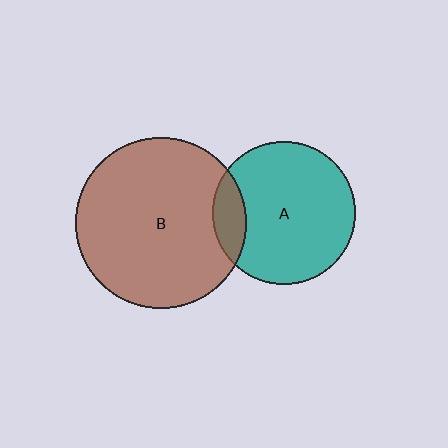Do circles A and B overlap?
Yes.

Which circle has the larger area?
Circle B (brown).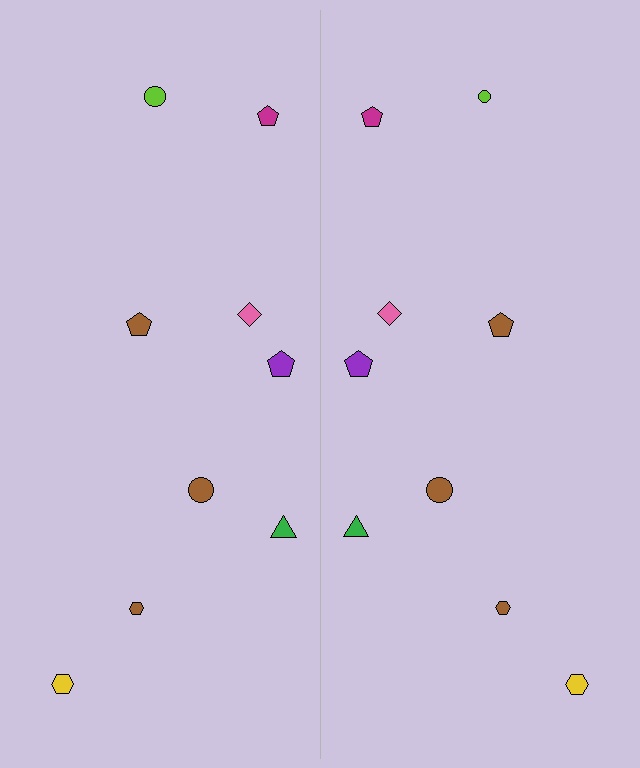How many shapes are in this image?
There are 18 shapes in this image.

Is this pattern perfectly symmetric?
No, the pattern is not perfectly symmetric. The lime circle on the right side has a different size than its mirror counterpart.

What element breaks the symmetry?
The lime circle on the right side has a different size than its mirror counterpart.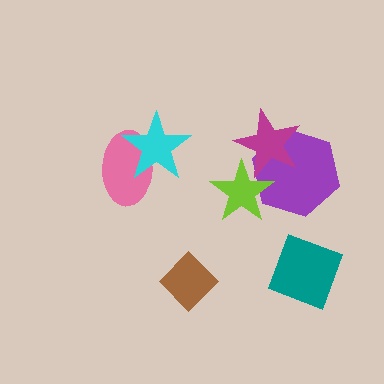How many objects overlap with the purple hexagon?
2 objects overlap with the purple hexagon.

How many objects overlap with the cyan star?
1 object overlaps with the cyan star.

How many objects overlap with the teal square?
0 objects overlap with the teal square.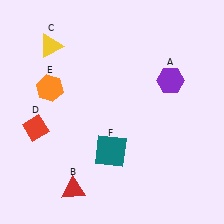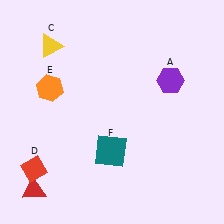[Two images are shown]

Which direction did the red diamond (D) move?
The red diamond (D) moved down.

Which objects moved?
The objects that moved are: the red triangle (B), the red diamond (D).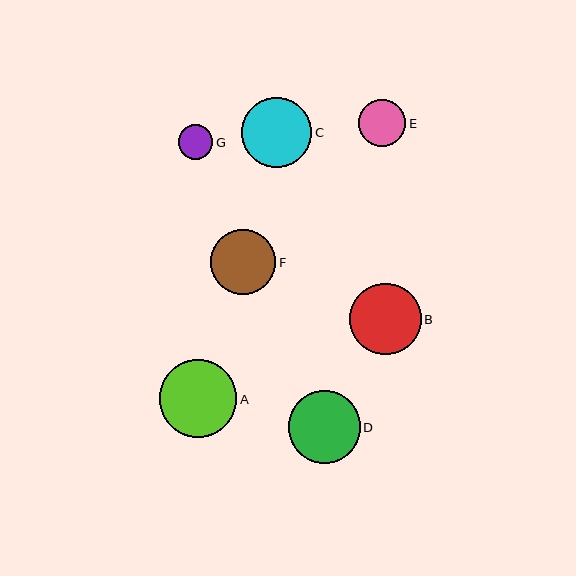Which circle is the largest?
Circle A is the largest with a size of approximately 77 pixels.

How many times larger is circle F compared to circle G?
Circle F is approximately 1.9 times the size of circle G.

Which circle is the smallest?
Circle G is the smallest with a size of approximately 35 pixels.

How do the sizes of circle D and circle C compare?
Circle D and circle C are approximately the same size.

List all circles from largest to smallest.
From largest to smallest: A, D, B, C, F, E, G.